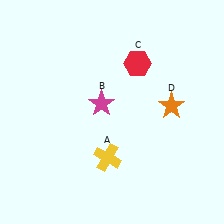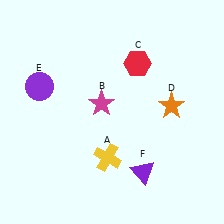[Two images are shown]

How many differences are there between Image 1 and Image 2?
There are 2 differences between the two images.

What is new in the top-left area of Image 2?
A purple circle (E) was added in the top-left area of Image 2.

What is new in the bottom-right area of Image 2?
A purple triangle (F) was added in the bottom-right area of Image 2.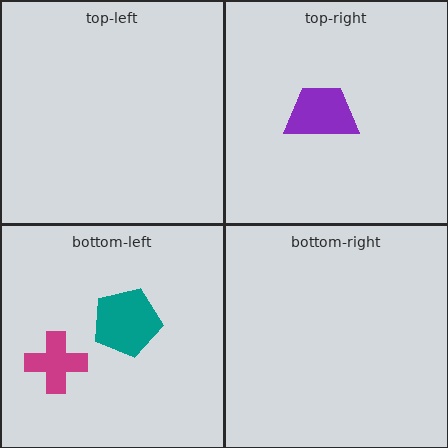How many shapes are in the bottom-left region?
2.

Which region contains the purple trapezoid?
The top-right region.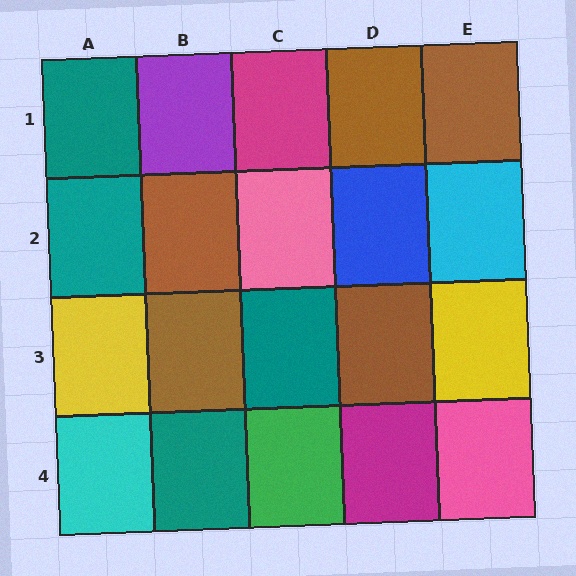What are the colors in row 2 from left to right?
Teal, brown, pink, blue, cyan.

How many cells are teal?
4 cells are teal.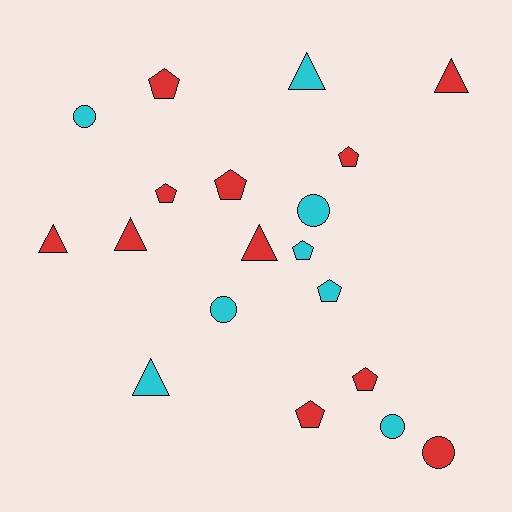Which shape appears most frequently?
Pentagon, with 8 objects.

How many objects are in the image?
There are 19 objects.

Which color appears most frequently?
Red, with 11 objects.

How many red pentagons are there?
There are 6 red pentagons.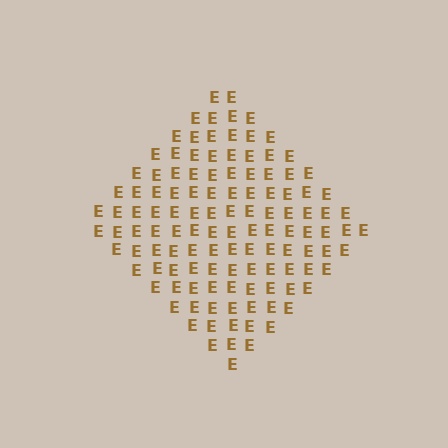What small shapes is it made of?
It is made of small letter E's.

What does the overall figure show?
The overall figure shows a diamond.